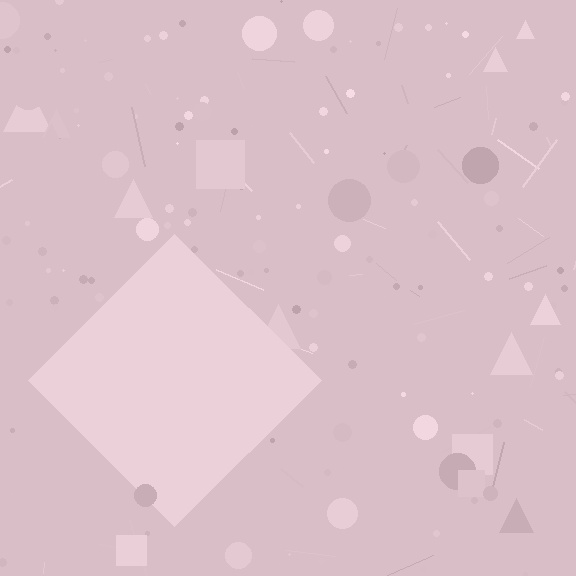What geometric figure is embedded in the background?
A diamond is embedded in the background.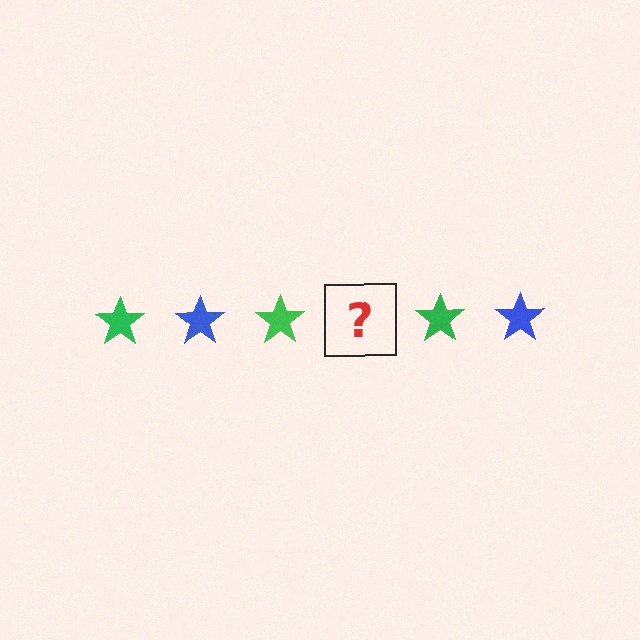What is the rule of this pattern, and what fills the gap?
The rule is that the pattern cycles through green, blue stars. The gap should be filled with a blue star.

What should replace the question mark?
The question mark should be replaced with a blue star.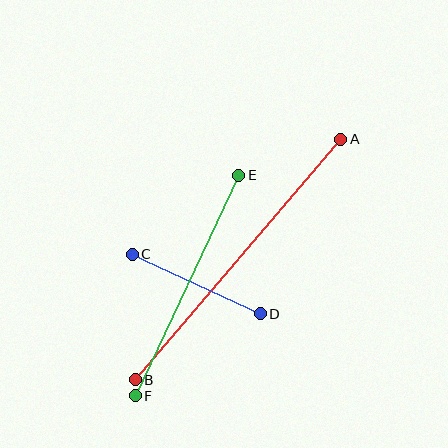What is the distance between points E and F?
The distance is approximately 243 pixels.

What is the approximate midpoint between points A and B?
The midpoint is at approximately (238, 260) pixels.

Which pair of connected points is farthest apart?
Points A and B are farthest apart.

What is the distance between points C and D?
The distance is approximately 141 pixels.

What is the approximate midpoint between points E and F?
The midpoint is at approximately (187, 285) pixels.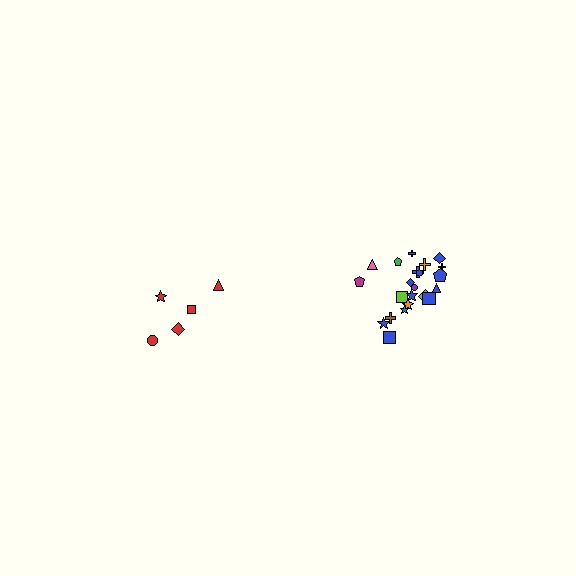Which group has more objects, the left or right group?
The right group.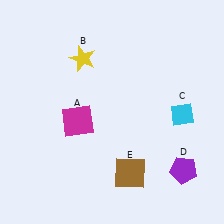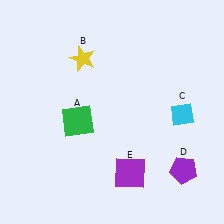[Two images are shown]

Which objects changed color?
A changed from magenta to green. E changed from brown to purple.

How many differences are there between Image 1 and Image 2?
There are 2 differences between the two images.